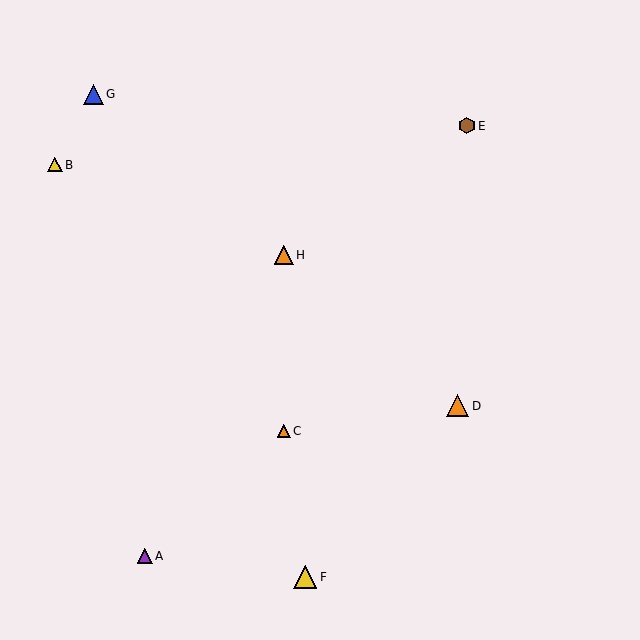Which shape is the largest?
The yellow triangle (labeled F) is the largest.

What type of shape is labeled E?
Shape E is a brown hexagon.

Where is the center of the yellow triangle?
The center of the yellow triangle is at (55, 165).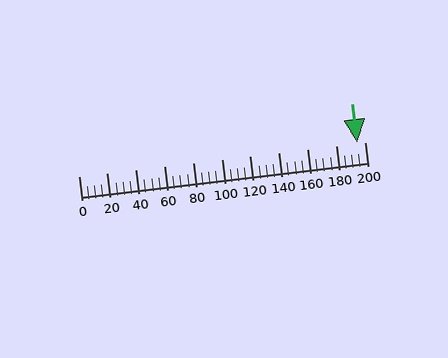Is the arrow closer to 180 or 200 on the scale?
The arrow is closer to 200.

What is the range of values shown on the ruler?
The ruler shows values from 0 to 200.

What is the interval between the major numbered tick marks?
The major tick marks are spaced 20 units apart.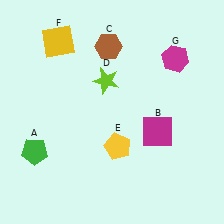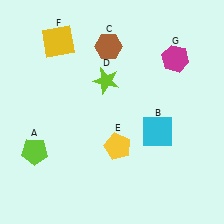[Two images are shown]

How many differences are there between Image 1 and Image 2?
There are 2 differences between the two images.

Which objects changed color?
A changed from green to lime. B changed from magenta to cyan.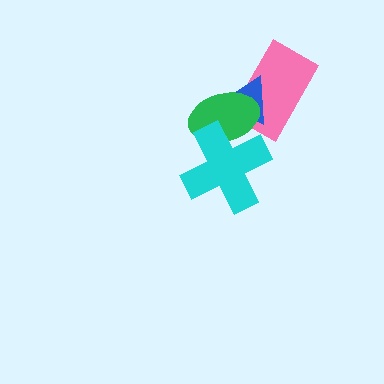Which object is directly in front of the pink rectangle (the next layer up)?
The blue triangle is directly in front of the pink rectangle.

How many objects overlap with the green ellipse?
3 objects overlap with the green ellipse.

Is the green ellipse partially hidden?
Yes, it is partially covered by another shape.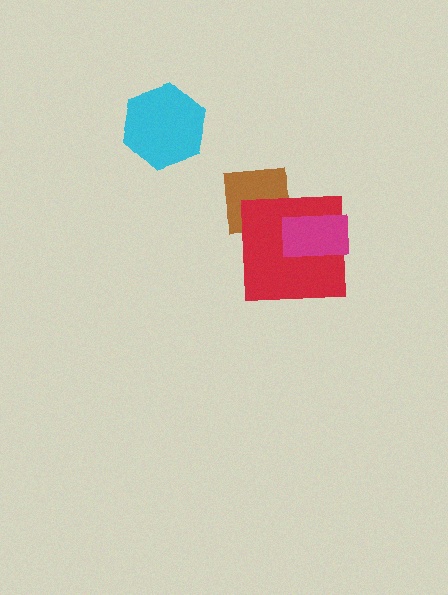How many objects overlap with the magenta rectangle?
2 objects overlap with the magenta rectangle.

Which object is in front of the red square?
The magenta rectangle is in front of the red square.